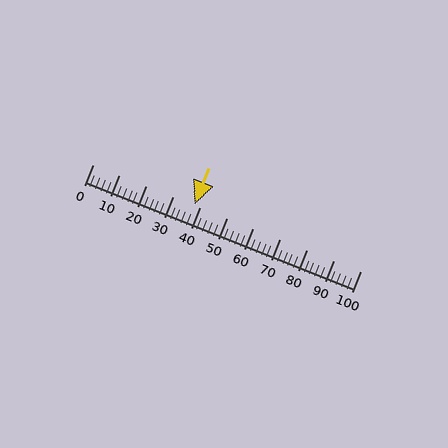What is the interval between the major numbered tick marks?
The major tick marks are spaced 10 units apart.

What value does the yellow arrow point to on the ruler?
The yellow arrow points to approximately 38.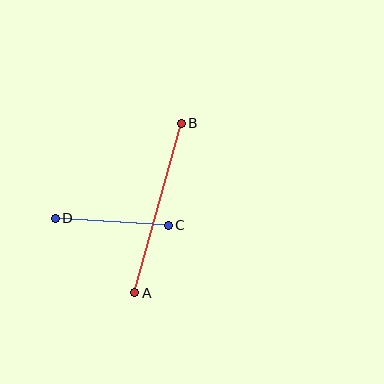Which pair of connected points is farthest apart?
Points A and B are farthest apart.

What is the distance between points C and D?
The distance is approximately 113 pixels.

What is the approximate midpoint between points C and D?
The midpoint is at approximately (112, 222) pixels.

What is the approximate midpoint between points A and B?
The midpoint is at approximately (158, 208) pixels.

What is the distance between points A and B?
The distance is approximately 176 pixels.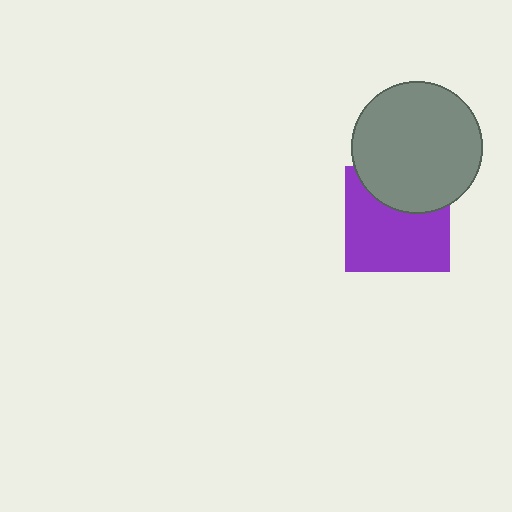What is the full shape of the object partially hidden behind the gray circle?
The partially hidden object is a purple square.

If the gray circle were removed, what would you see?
You would see the complete purple square.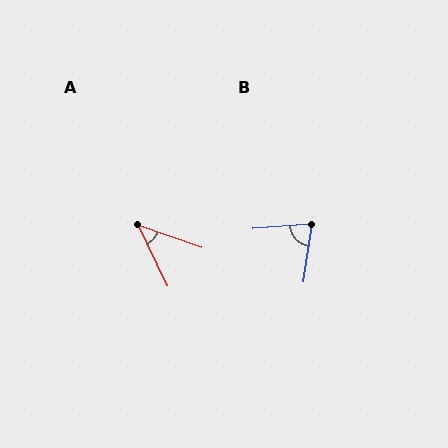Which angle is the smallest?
A, at approximately 45 degrees.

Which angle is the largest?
B, at approximately 77 degrees.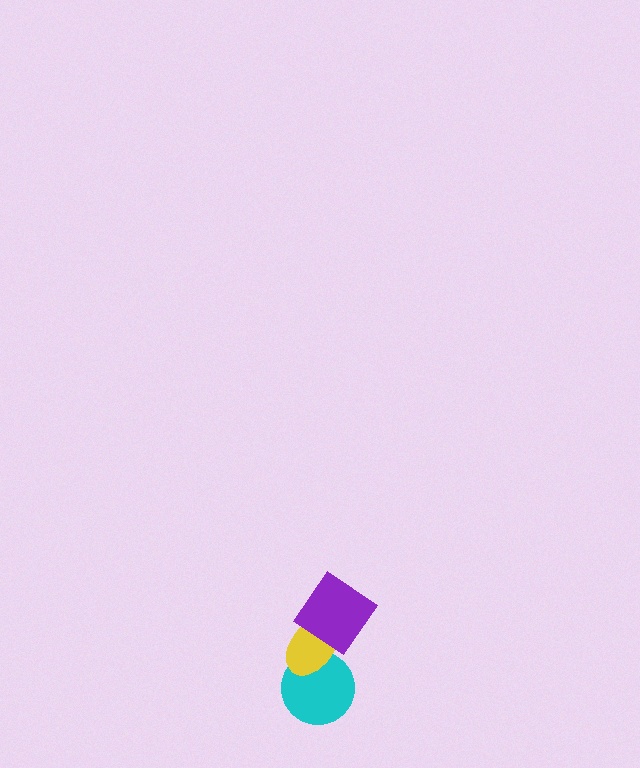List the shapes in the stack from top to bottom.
From top to bottom: the purple diamond, the yellow ellipse, the cyan circle.